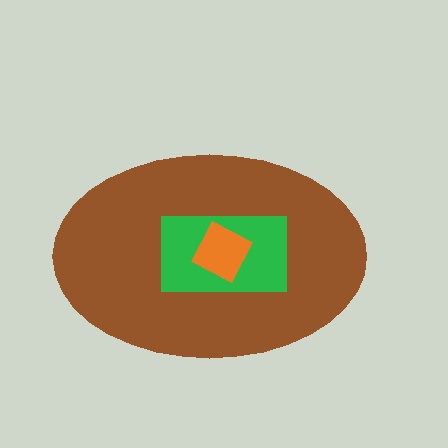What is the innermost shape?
The orange square.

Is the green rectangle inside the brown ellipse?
Yes.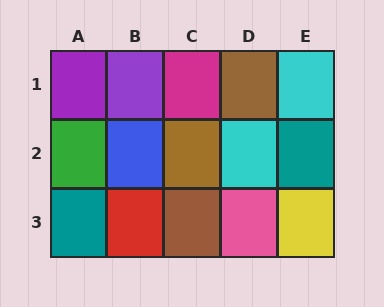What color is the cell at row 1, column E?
Cyan.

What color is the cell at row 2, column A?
Green.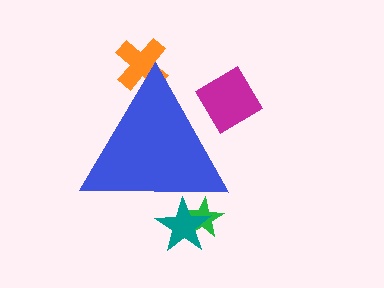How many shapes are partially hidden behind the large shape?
4 shapes are partially hidden.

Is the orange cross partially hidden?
Yes, the orange cross is partially hidden behind the blue triangle.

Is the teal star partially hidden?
Yes, the teal star is partially hidden behind the blue triangle.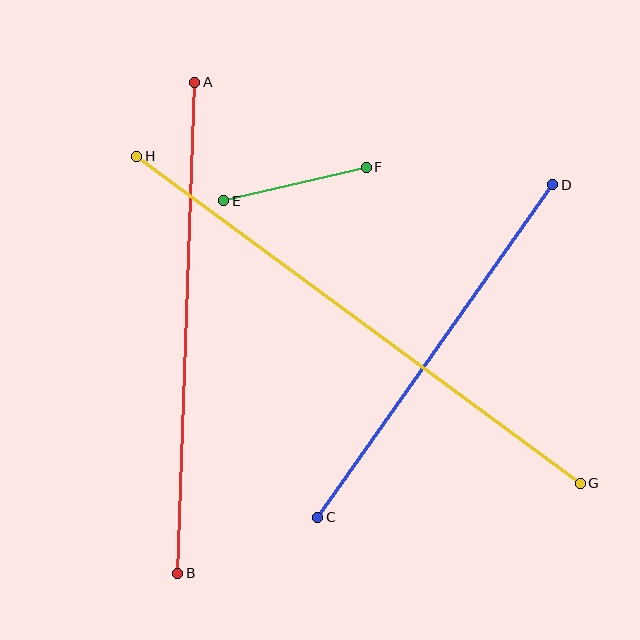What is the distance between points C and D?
The distance is approximately 407 pixels.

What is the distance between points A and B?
The distance is approximately 491 pixels.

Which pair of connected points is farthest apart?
Points G and H are farthest apart.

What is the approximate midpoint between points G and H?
The midpoint is at approximately (358, 320) pixels.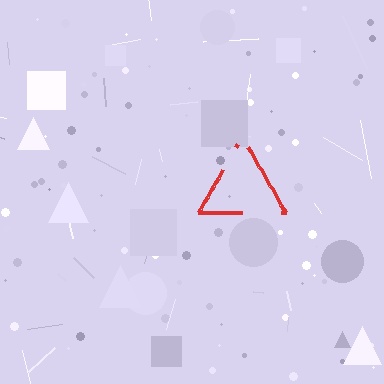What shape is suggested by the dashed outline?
The dashed outline suggests a triangle.